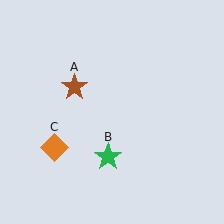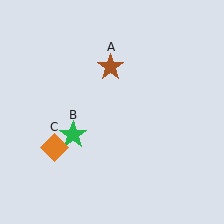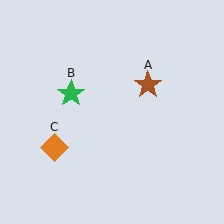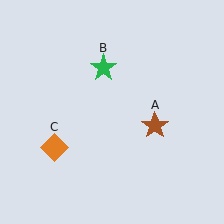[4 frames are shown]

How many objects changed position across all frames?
2 objects changed position: brown star (object A), green star (object B).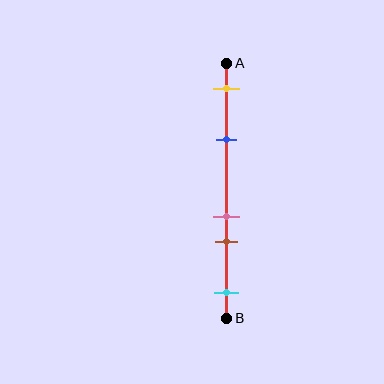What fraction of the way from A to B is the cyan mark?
The cyan mark is approximately 90% (0.9) of the way from A to B.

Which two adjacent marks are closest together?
The pink and brown marks are the closest adjacent pair.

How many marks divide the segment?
There are 5 marks dividing the segment.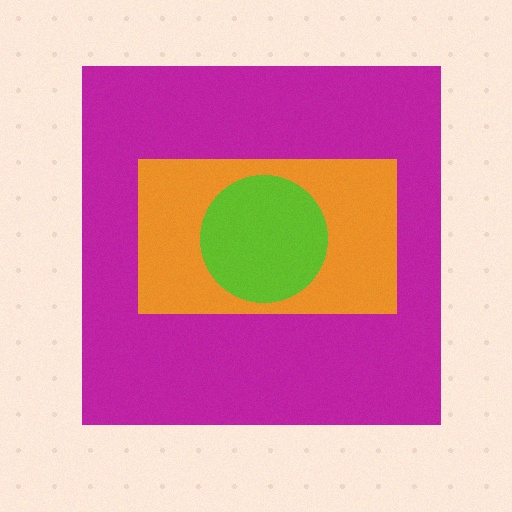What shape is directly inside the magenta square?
The orange rectangle.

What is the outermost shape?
The magenta square.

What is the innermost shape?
The lime circle.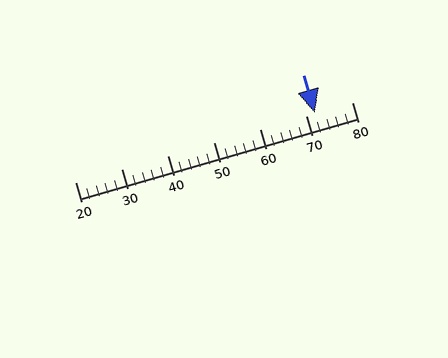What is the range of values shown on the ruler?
The ruler shows values from 20 to 80.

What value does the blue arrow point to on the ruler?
The blue arrow points to approximately 72.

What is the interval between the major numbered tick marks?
The major tick marks are spaced 10 units apart.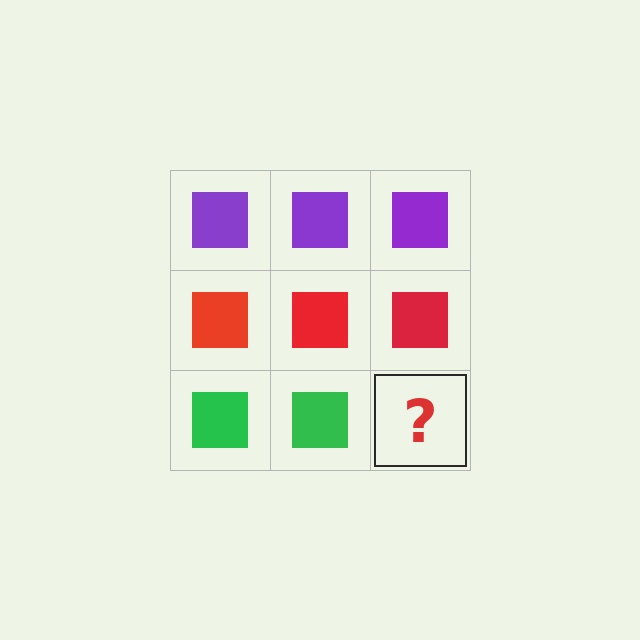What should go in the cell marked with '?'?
The missing cell should contain a green square.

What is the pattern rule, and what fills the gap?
The rule is that each row has a consistent color. The gap should be filled with a green square.